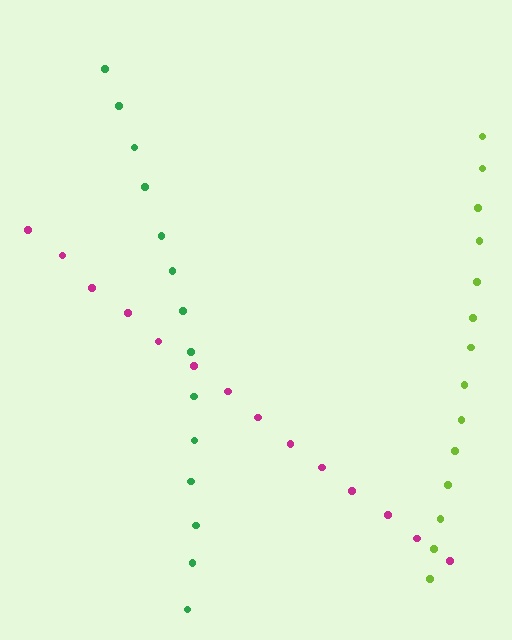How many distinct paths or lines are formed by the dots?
There are 3 distinct paths.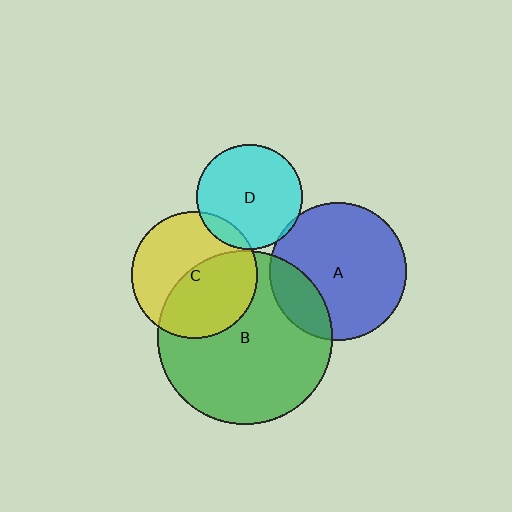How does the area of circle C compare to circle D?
Approximately 1.4 times.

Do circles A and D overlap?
Yes.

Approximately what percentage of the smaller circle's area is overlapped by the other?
Approximately 5%.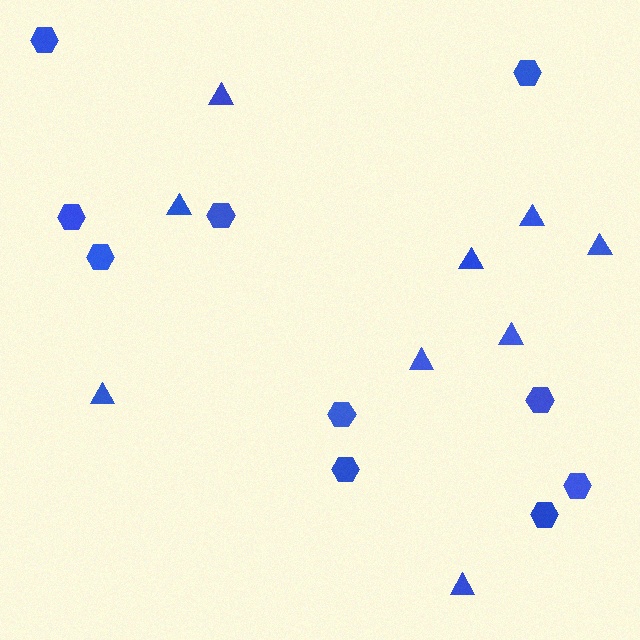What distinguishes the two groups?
There are 2 groups: one group of hexagons (10) and one group of triangles (9).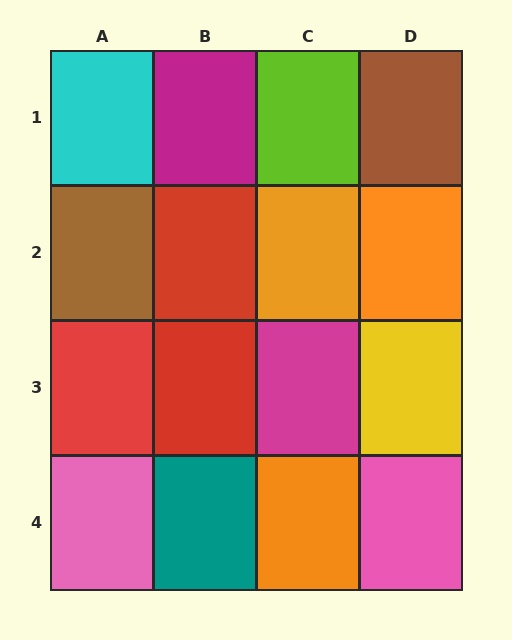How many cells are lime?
1 cell is lime.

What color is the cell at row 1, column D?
Brown.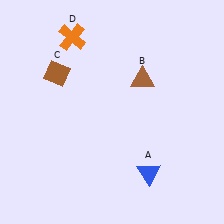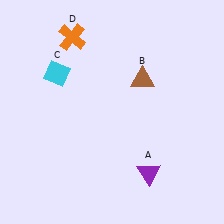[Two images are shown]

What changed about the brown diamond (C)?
In Image 1, C is brown. In Image 2, it changed to cyan.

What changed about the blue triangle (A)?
In Image 1, A is blue. In Image 2, it changed to purple.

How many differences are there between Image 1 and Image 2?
There are 2 differences between the two images.